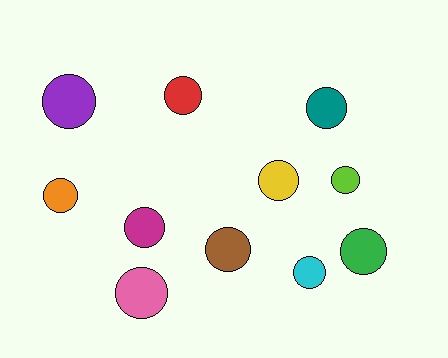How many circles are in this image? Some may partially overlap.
There are 11 circles.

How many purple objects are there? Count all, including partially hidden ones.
There is 1 purple object.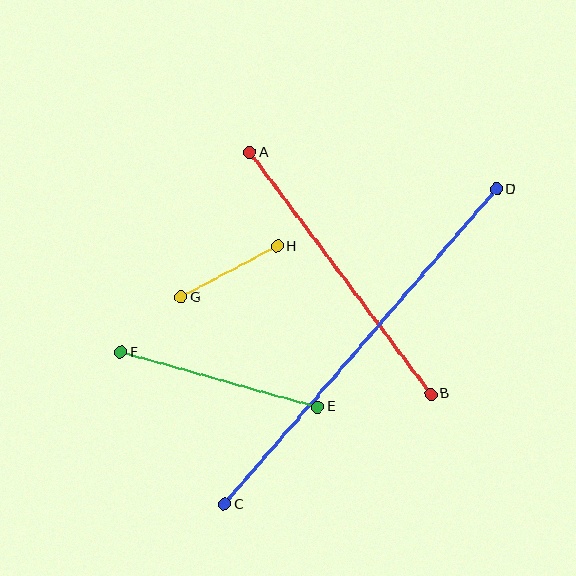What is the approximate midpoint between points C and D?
The midpoint is at approximately (361, 347) pixels.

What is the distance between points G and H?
The distance is approximately 109 pixels.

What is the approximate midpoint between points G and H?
The midpoint is at approximately (229, 272) pixels.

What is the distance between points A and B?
The distance is approximately 302 pixels.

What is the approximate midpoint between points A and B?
The midpoint is at approximately (340, 273) pixels.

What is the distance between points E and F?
The distance is approximately 205 pixels.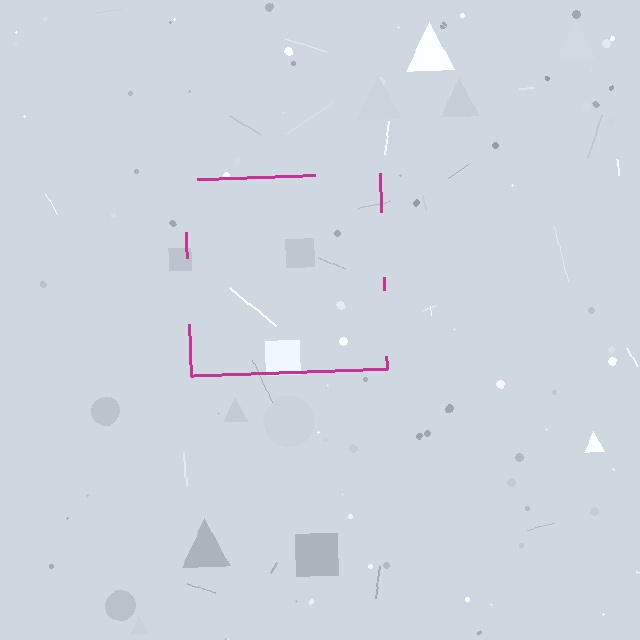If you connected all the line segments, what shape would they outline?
They would outline a square.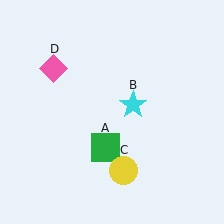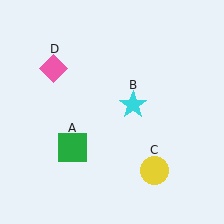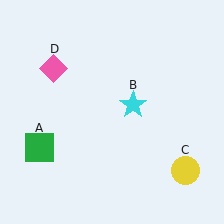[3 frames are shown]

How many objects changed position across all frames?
2 objects changed position: green square (object A), yellow circle (object C).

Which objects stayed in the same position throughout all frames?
Cyan star (object B) and pink diamond (object D) remained stationary.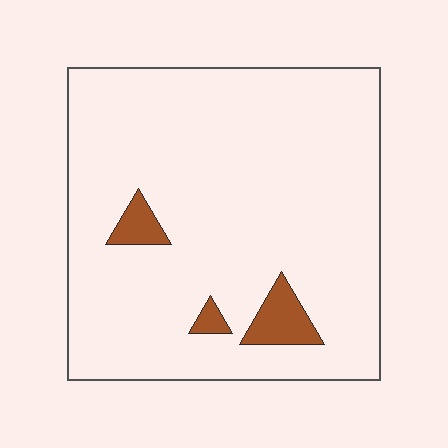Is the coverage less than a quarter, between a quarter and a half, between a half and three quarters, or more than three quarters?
Less than a quarter.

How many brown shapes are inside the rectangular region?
3.